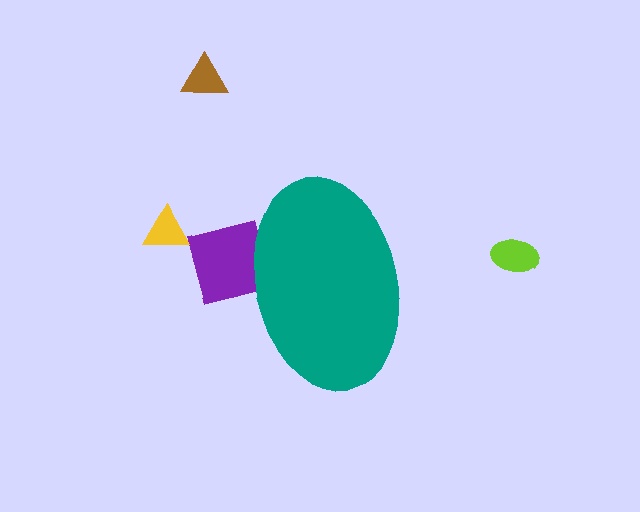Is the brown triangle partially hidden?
No, the brown triangle is fully visible.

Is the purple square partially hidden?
Yes, the purple square is partially hidden behind the teal ellipse.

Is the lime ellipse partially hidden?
No, the lime ellipse is fully visible.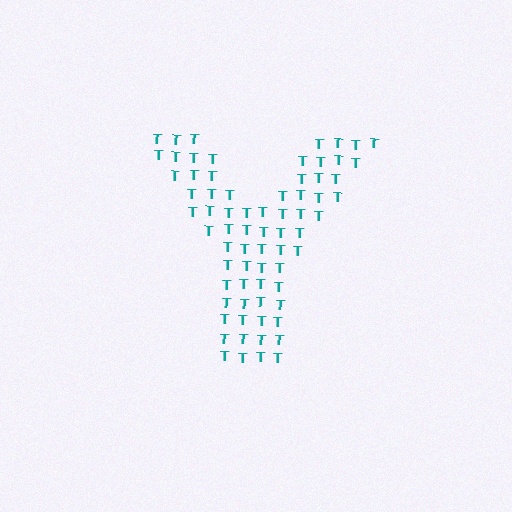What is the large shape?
The large shape is the letter Y.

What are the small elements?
The small elements are letter T's.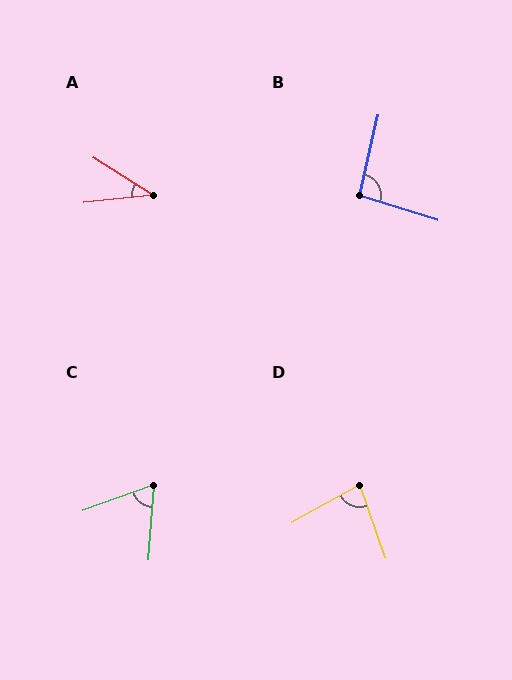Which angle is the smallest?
A, at approximately 39 degrees.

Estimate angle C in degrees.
Approximately 65 degrees.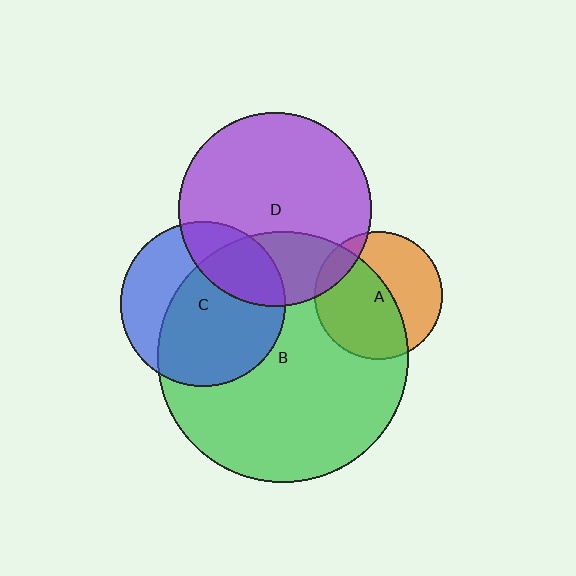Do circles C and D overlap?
Yes.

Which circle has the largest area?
Circle B (green).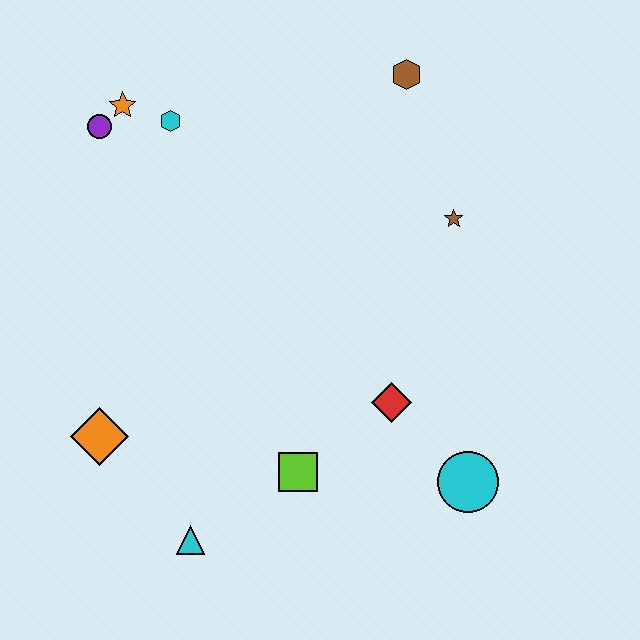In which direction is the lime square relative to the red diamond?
The lime square is to the left of the red diamond.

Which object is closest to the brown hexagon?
The brown star is closest to the brown hexagon.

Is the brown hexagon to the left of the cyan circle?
Yes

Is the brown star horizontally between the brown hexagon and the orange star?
No